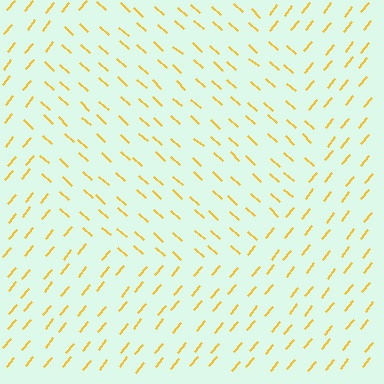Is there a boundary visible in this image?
Yes, there is a texture boundary formed by a change in line orientation.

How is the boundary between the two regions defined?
The boundary is defined purely by a change in line orientation (approximately 87 degrees difference). All lines are the same color and thickness.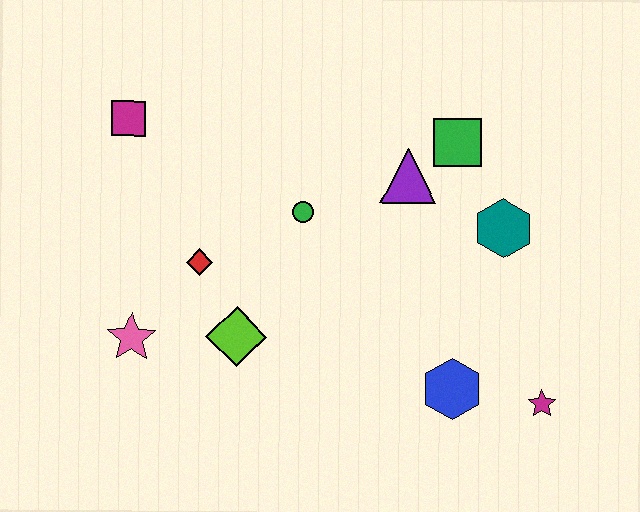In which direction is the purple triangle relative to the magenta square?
The purple triangle is to the right of the magenta square.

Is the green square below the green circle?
No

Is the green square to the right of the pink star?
Yes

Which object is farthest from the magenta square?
The magenta star is farthest from the magenta square.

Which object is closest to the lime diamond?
The red diamond is closest to the lime diamond.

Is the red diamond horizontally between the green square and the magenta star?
No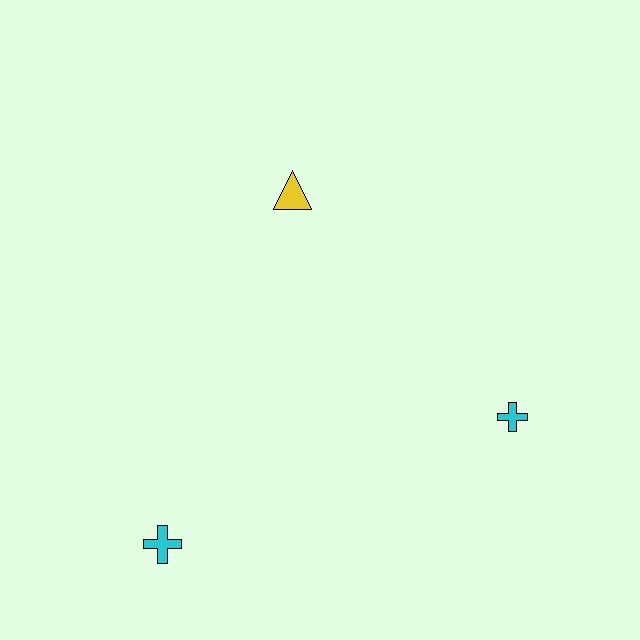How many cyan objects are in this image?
There are 2 cyan objects.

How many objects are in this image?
There are 3 objects.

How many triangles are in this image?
There is 1 triangle.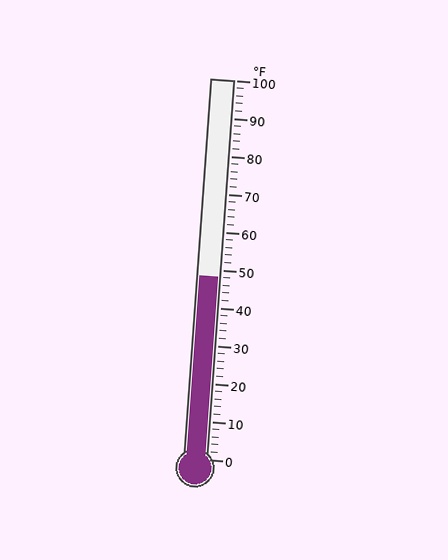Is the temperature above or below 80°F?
The temperature is below 80°F.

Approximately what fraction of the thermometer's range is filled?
The thermometer is filled to approximately 50% of its range.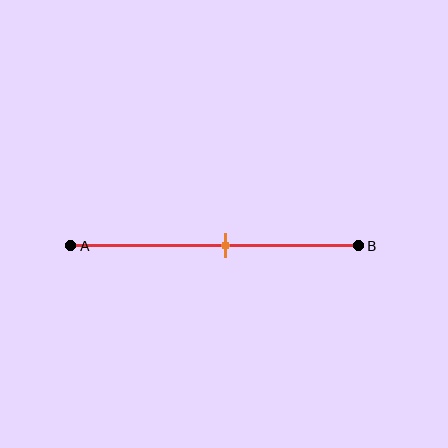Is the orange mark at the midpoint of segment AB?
No, the mark is at about 55% from A, not at the 50% midpoint.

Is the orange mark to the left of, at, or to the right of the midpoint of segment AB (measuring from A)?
The orange mark is to the right of the midpoint of segment AB.